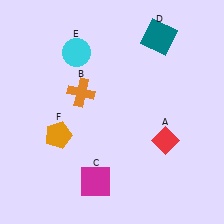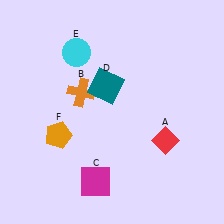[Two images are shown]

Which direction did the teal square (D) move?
The teal square (D) moved left.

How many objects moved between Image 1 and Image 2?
1 object moved between the two images.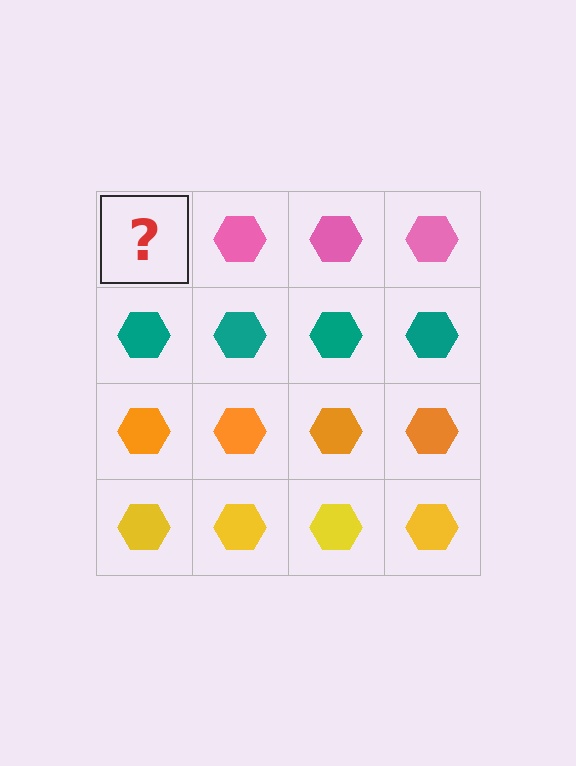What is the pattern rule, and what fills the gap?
The rule is that each row has a consistent color. The gap should be filled with a pink hexagon.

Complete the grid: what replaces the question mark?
The question mark should be replaced with a pink hexagon.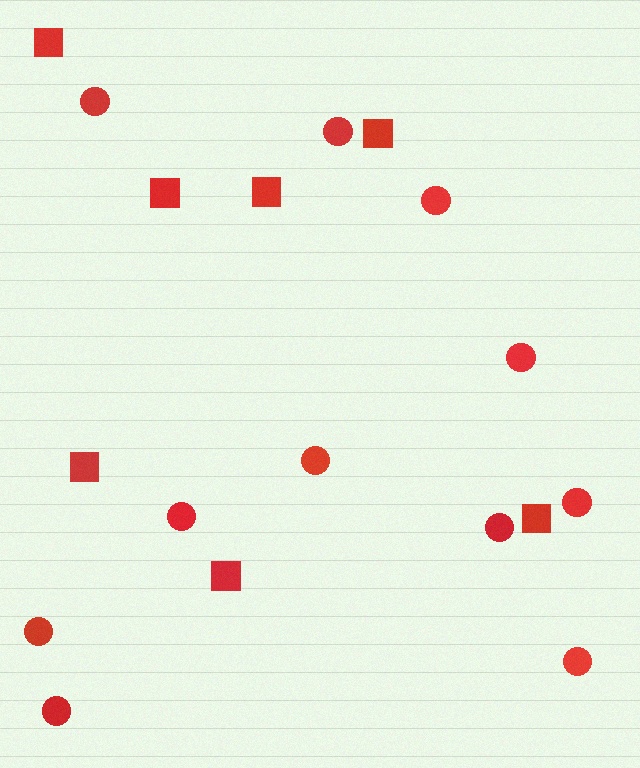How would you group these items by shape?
There are 2 groups: one group of circles (11) and one group of squares (7).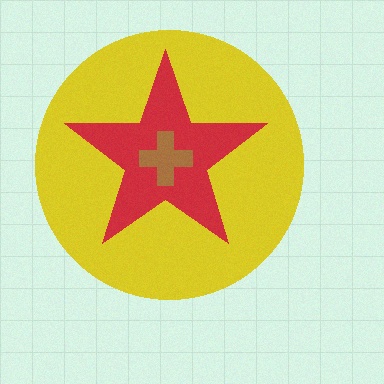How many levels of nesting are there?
3.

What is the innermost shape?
The brown cross.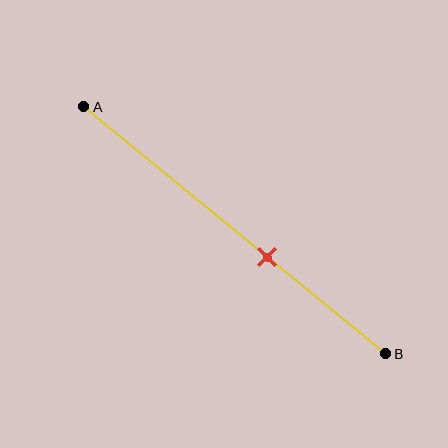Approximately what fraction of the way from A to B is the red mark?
The red mark is approximately 60% of the way from A to B.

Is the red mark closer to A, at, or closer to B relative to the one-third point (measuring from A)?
The red mark is closer to point B than the one-third point of segment AB.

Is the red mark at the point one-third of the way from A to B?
No, the mark is at about 60% from A, not at the 33% one-third point.